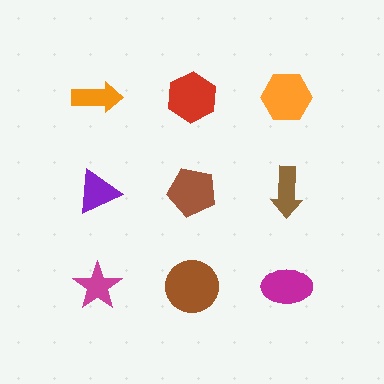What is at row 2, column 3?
A brown arrow.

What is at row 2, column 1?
A purple triangle.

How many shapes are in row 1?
3 shapes.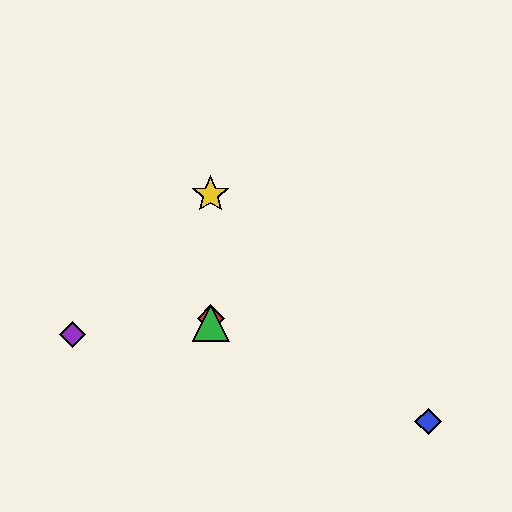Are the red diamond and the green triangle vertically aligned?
Yes, both are at x≈211.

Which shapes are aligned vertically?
The red diamond, the green triangle, the yellow star are aligned vertically.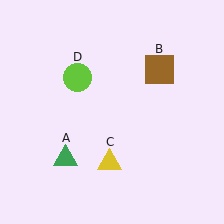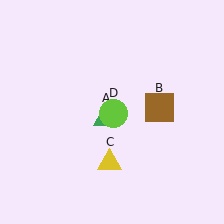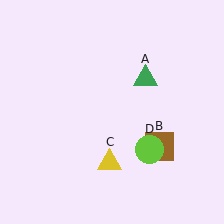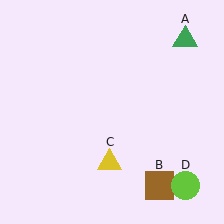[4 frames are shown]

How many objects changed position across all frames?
3 objects changed position: green triangle (object A), brown square (object B), lime circle (object D).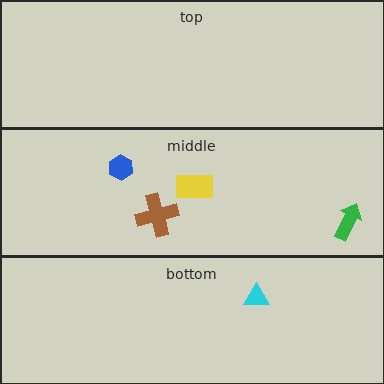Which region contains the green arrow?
The middle region.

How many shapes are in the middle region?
4.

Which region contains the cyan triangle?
The bottom region.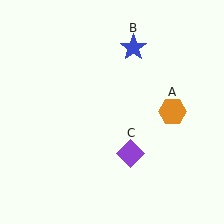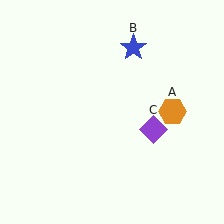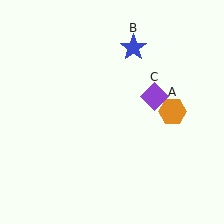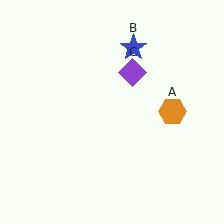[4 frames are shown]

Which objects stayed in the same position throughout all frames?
Orange hexagon (object A) and blue star (object B) remained stationary.